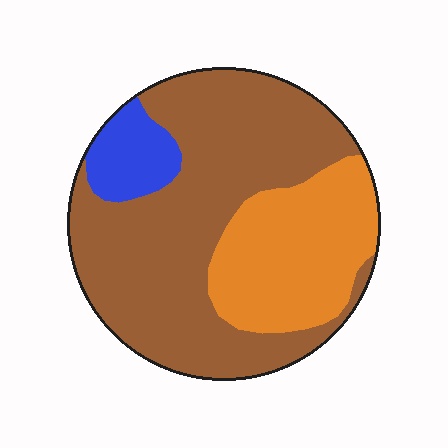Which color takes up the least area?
Blue, at roughly 10%.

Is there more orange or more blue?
Orange.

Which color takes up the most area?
Brown, at roughly 65%.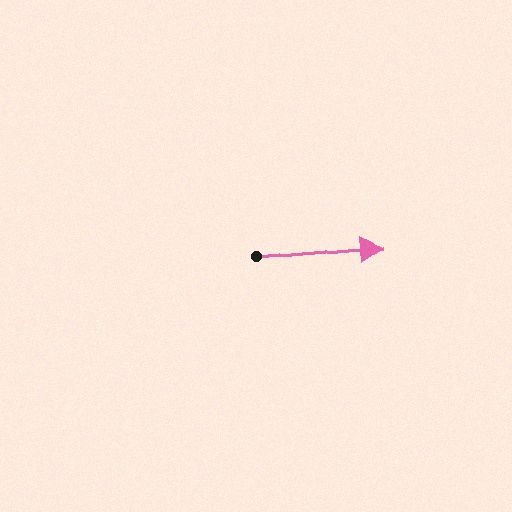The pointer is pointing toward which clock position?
Roughly 3 o'clock.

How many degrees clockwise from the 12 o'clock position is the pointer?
Approximately 85 degrees.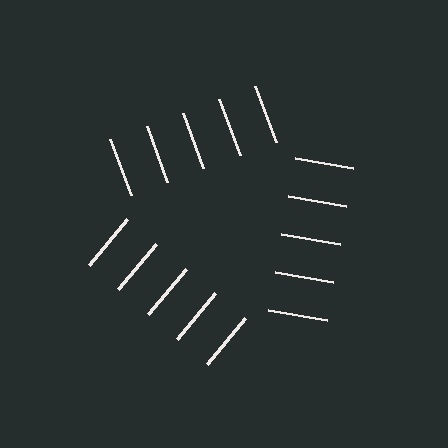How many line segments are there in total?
15 — 5 along each of the 3 edges.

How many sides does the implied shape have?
3 sides — the line-ends trace a triangle.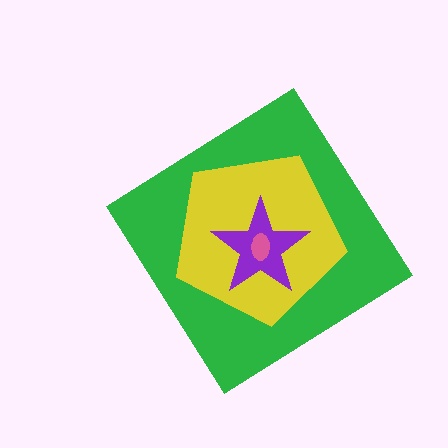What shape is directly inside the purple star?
The pink ellipse.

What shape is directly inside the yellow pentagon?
The purple star.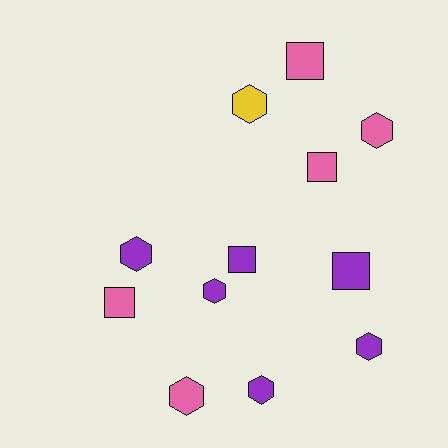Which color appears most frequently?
Purple, with 6 objects.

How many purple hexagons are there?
There are 4 purple hexagons.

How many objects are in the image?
There are 12 objects.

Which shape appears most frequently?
Hexagon, with 7 objects.